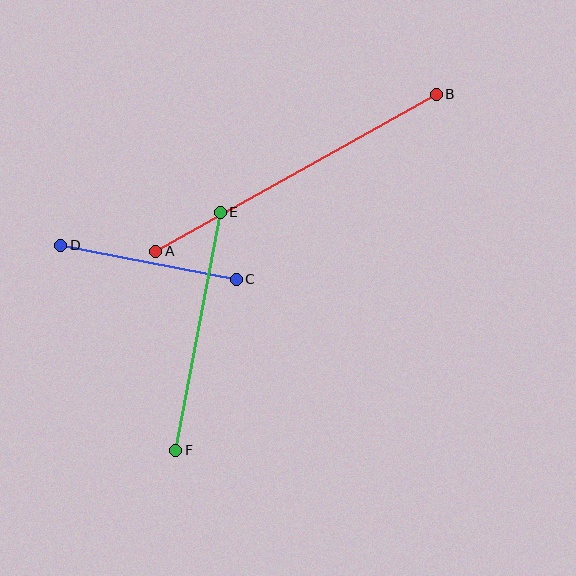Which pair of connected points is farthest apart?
Points A and B are farthest apart.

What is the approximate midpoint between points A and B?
The midpoint is at approximately (296, 173) pixels.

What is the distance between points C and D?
The distance is approximately 179 pixels.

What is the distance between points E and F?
The distance is approximately 242 pixels.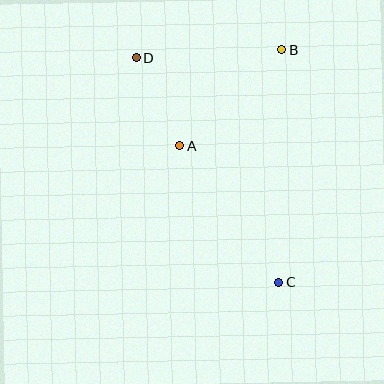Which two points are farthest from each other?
Points C and D are farthest from each other.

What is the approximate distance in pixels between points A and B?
The distance between A and B is approximately 140 pixels.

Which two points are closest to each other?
Points A and D are closest to each other.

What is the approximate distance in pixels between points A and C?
The distance between A and C is approximately 169 pixels.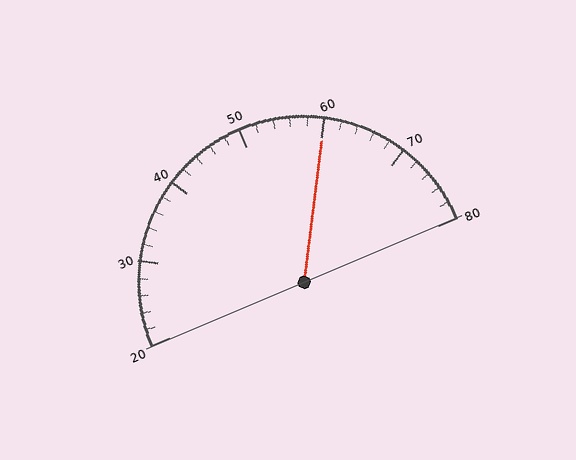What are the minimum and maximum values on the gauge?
The gauge ranges from 20 to 80.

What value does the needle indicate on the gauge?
The needle indicates approximately 60.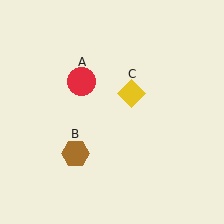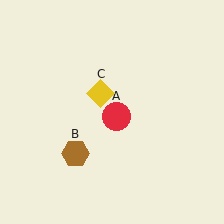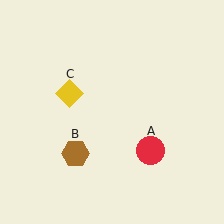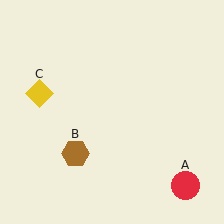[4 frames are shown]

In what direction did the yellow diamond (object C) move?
The yellow diamond (object C) moved left.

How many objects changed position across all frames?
2 objects changed position: red circle (object A), yellow diamond (object C).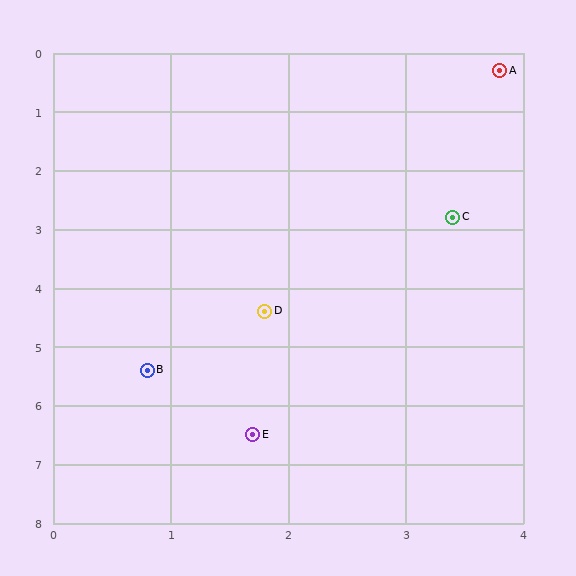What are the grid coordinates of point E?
Point E is at approximately (1.7, 6.5).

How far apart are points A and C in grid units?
Points A and C are about 2.5 grid units apart.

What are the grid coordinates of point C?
Point C is at approximately (3.4, 2.8).